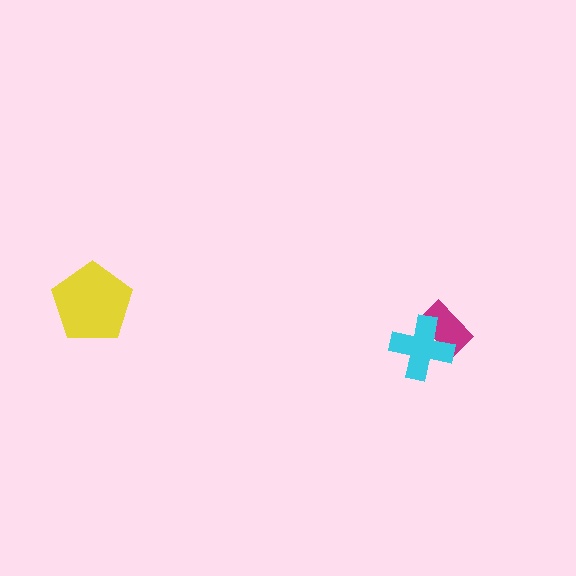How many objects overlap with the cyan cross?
1 object overlaps with the cyan cross.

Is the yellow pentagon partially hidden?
No, no other shape covers it.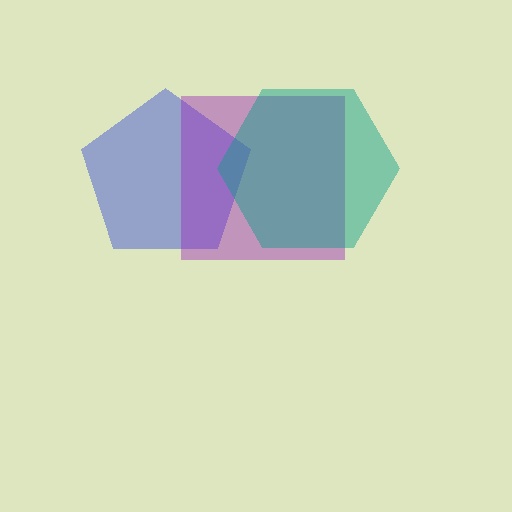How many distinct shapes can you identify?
There are 3 distinct shapes: a blue pentagon, a purple square, a teal hexagon.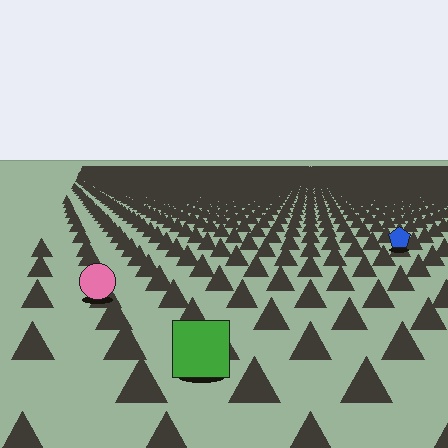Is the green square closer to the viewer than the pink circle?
Yes. The green square is closer — you can tell from the texture gradient: the ground texture is coarser near it.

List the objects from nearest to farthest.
From nearest to farthest: the green square, the pink circle, the blue pentagon.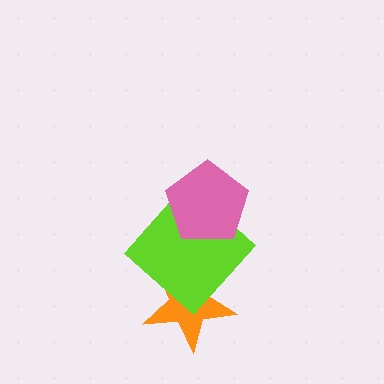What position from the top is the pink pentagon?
The pink pentagon is 1st from the top.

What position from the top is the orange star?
The orange star is 3rd from the top.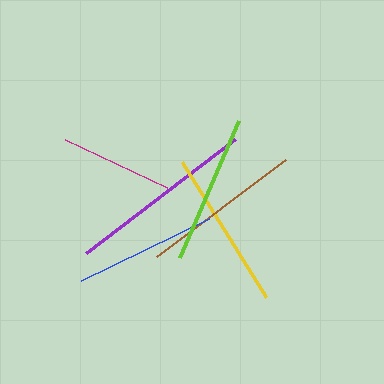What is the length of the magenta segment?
The magenta segment is approximately 112 pixels long.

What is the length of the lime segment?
The lime segment is approximately 149 pixels long.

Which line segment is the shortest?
The magenta line is the shortest at approximately 112 pixels.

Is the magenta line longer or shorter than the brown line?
The brown line is longer than the magenta line.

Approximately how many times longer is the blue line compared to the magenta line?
The blue line is approximately 1.3 times the length of the magenta line.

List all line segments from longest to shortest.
From longest to shortest: purple, brown, yellow, lime, blue, magenta.